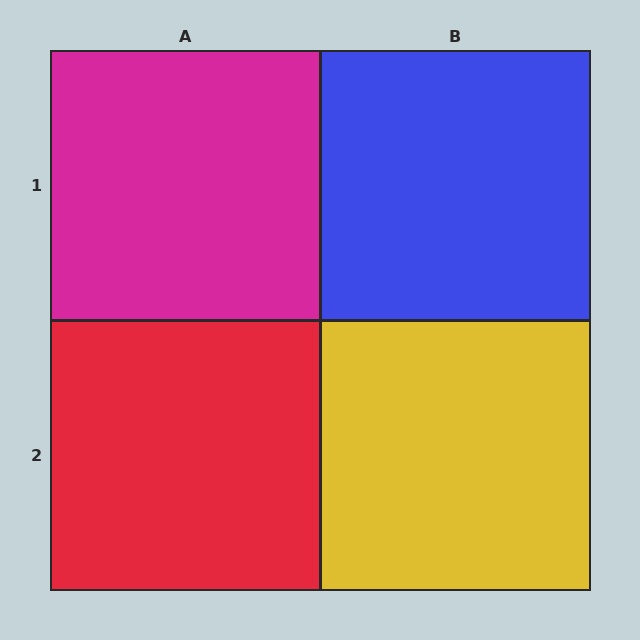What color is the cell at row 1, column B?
Blue.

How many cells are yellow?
1 cell is yellow.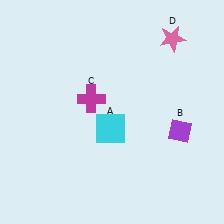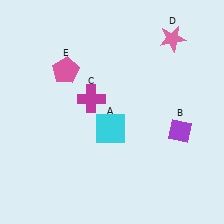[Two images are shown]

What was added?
A pink pentagon (E) was added in Image 2.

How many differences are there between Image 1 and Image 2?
There is 1 difference between the two images.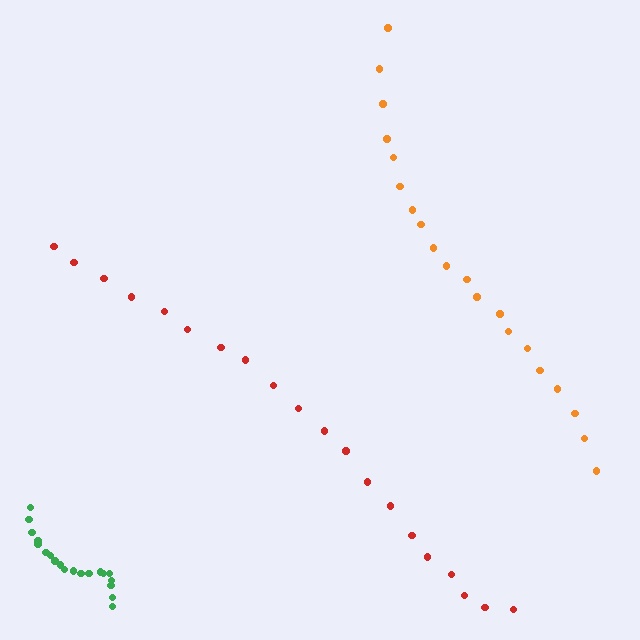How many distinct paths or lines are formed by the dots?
There are 3 distinct paths.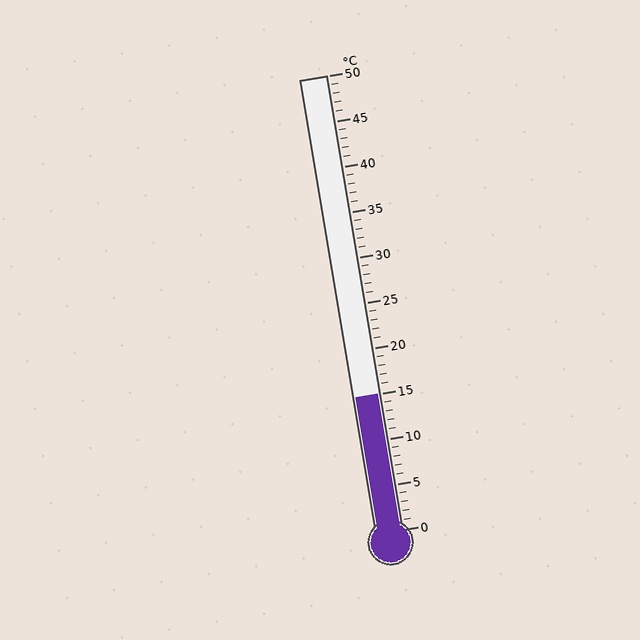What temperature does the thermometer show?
The thermometer shows approximately 15°C.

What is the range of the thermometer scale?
The thermometer scale ranges from 0°C to 50°C.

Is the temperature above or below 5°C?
The temperature is above 5°C.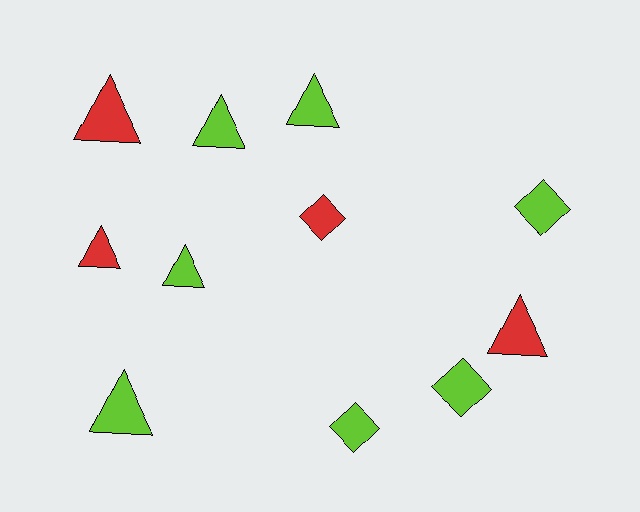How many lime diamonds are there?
There are 3 lime diamonds.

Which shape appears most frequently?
Triangle, with 7 objects.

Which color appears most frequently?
Lime, with 7 objects.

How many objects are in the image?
There are 11 objects.